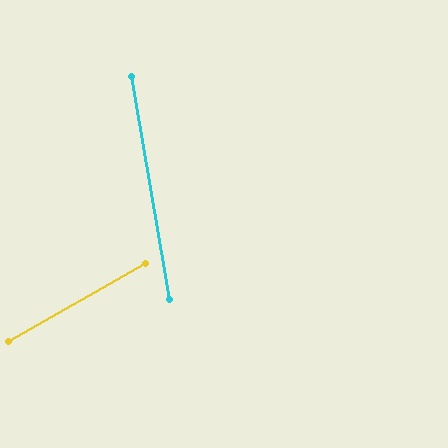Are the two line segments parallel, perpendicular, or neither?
Neither parallel nor perpendicular — they differ by about 70°.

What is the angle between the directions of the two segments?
Approximately 70 degrees.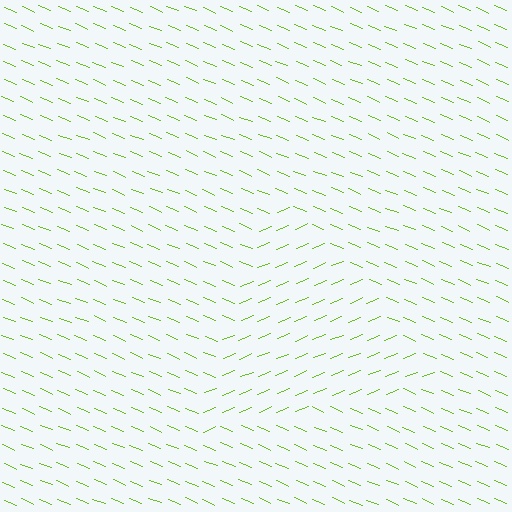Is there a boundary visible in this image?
Yes, there is a texture boundary formed by a change in line orientation.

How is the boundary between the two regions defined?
The boundary is defined purely by a change in line orientation (approximately 45 degrees difference). All lines are the same color and thickness.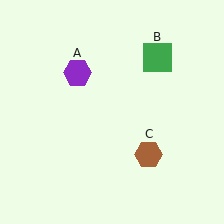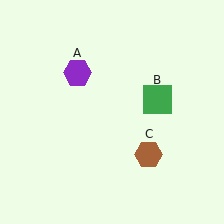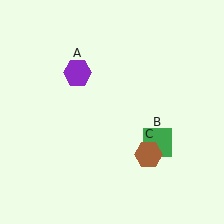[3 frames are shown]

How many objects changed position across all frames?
1 object changed position: green square (object B).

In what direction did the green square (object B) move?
The green square (object B) moved down.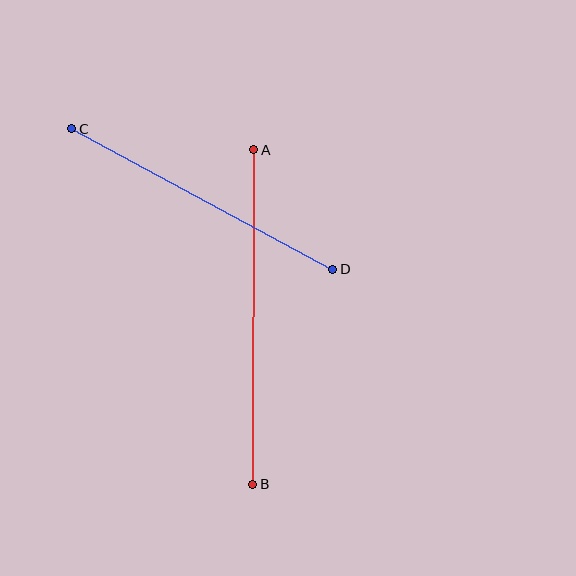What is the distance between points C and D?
The distance is approximately 297 pixels.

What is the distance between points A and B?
The distance is approximately 334 pixels.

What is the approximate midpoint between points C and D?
The midpoint is at approximately (202, 199) pixels.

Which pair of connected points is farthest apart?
Points A and B are farthest apart.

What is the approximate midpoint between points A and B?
The midpoint is at approximately (253, 317) pixels.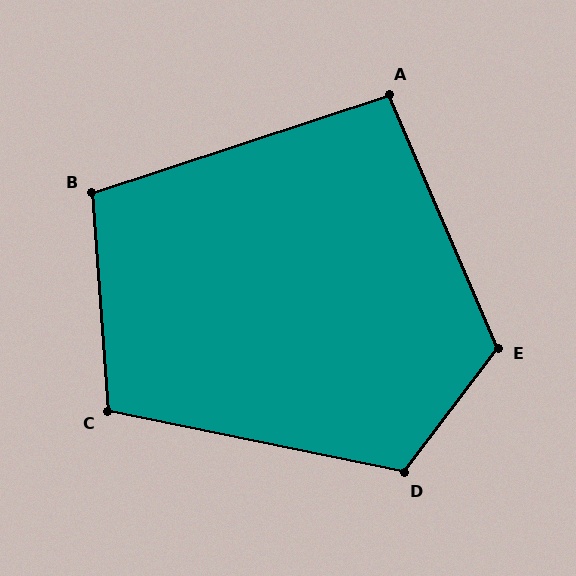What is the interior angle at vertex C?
Approximately 106 degrees (obtuse).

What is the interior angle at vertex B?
Approximately 104 degrees (obtuse).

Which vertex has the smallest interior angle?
A, at approximately 95 degrees.